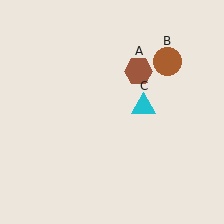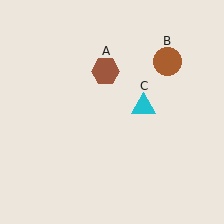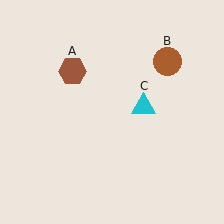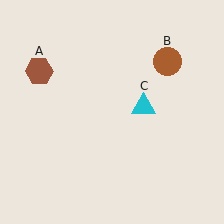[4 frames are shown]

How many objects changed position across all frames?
1 object changed position: brown hexagon (object A).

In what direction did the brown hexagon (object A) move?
The brown hexagon (object A) moved left.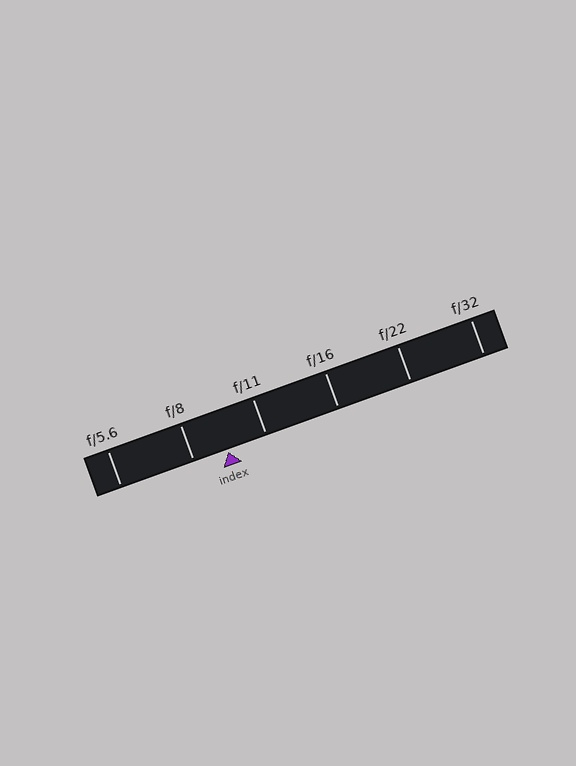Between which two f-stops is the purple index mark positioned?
The index mark is between f/8 and f/11.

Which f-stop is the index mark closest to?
The index mark is closest to f/8.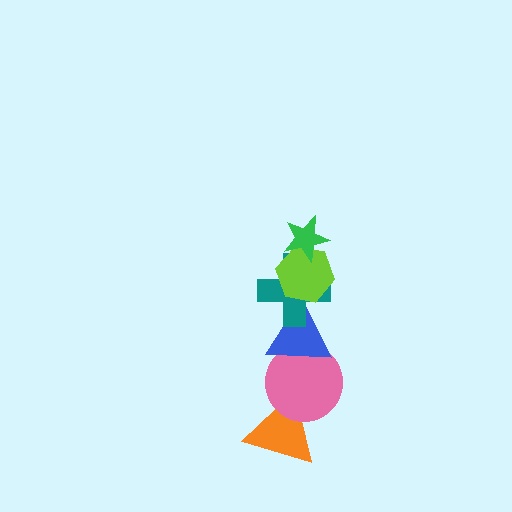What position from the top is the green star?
The green star is 1st from the top.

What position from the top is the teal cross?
The teal cross is 3rd from the top.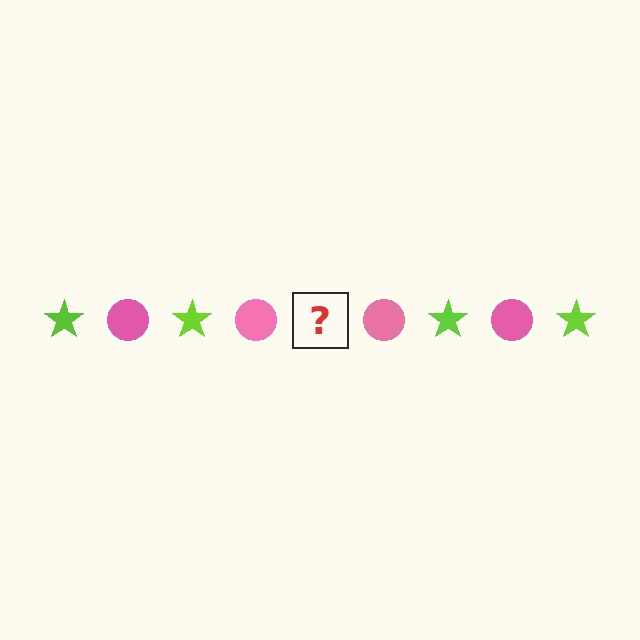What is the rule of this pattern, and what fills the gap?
The rule is that the pattern alternates between lime star and pink circle. The gap should be filled with a lime star.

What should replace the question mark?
The question mark should be replaced with a lime star.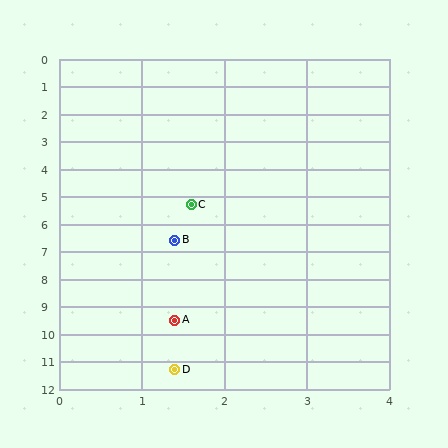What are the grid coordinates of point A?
Point A is at approximately (1.4, 9.5).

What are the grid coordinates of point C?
Point C is at approximately (1.6, 5.3).